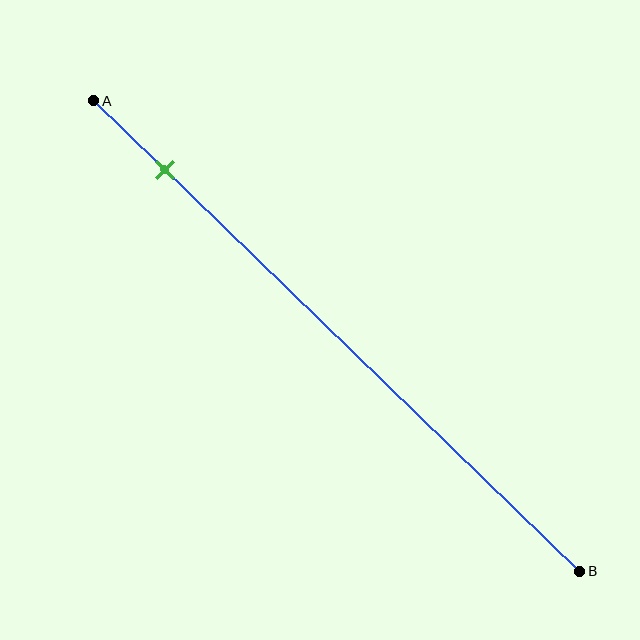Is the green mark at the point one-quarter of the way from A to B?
No, the mark is at about 15% from A, not at the 25% one-quarter point.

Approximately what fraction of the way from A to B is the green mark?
The green mark is approximately 15% of the way from A to B.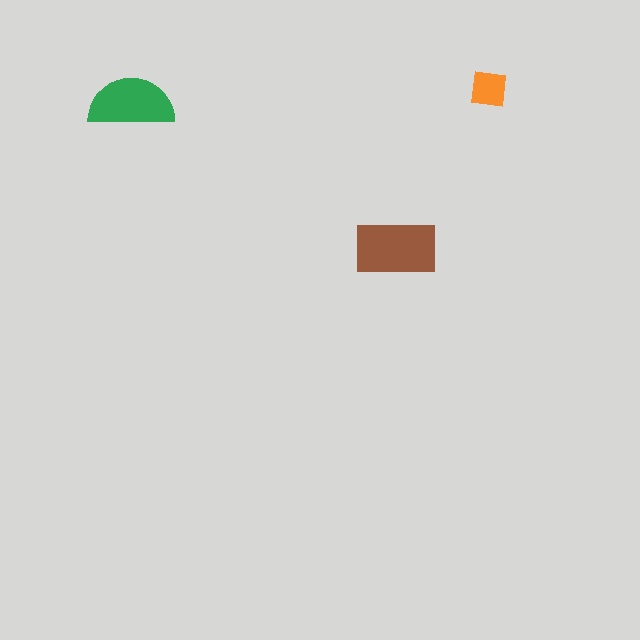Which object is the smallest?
The orange square.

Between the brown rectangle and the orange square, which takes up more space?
The brown rectangle.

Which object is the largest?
The brown rectangle.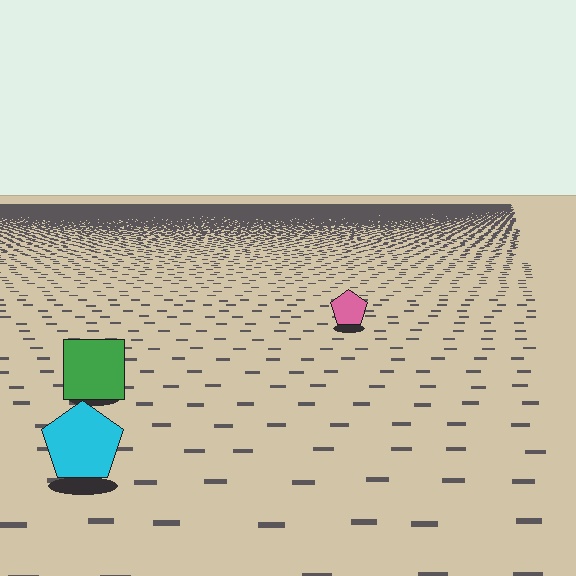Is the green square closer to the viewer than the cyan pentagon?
No. The cyan pentagon is closer — you can tell from the texture gradient: the ground texture is coarser near it.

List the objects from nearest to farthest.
From nearest to farthest: the cyan pentagon, the green square, the pink pentagon.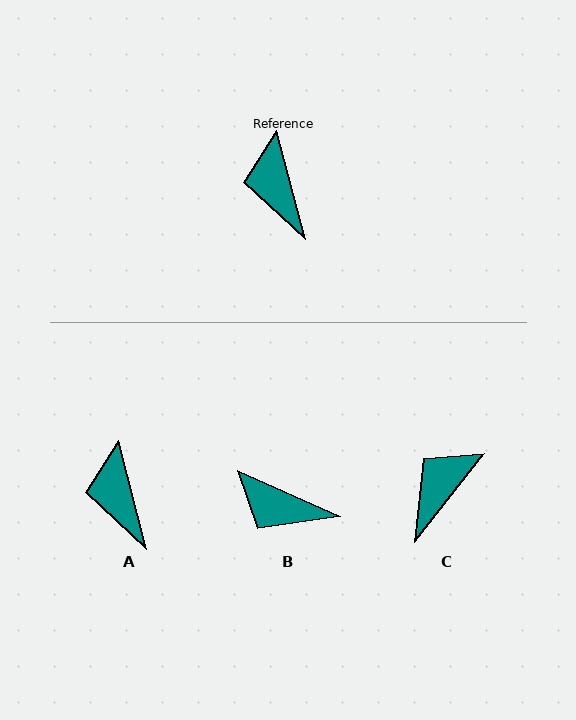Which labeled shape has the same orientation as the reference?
A.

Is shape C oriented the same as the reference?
No, it is off by about 53 degrees.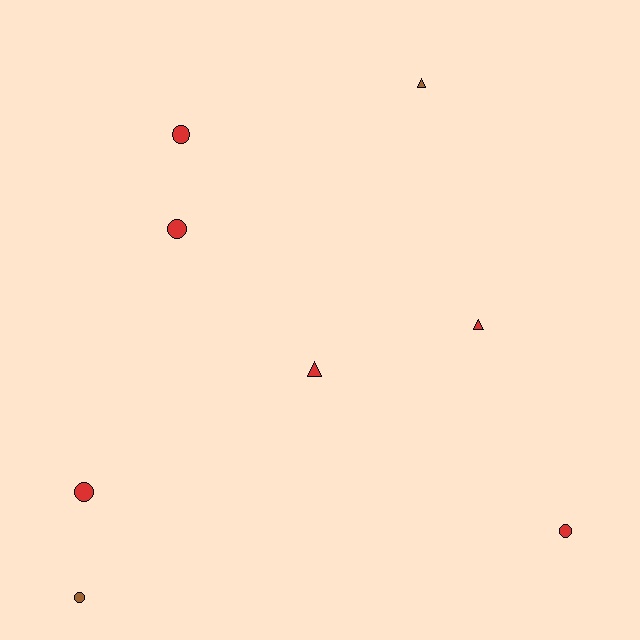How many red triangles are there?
There are 2 red triangles.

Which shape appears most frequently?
Circle, with 5 objects.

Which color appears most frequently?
Red, with 6 objects.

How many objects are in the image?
There are 8 objects.